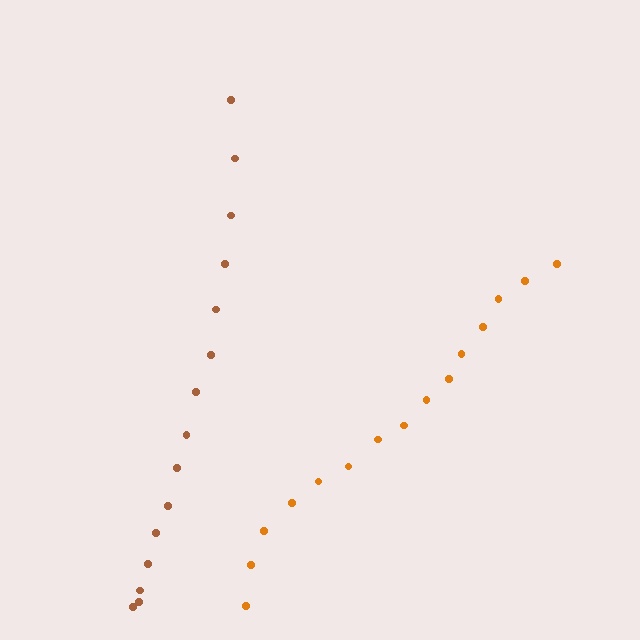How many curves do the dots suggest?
There are 2 distinct paths.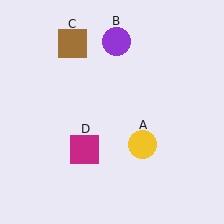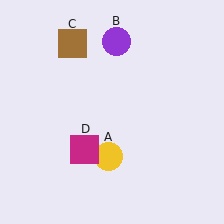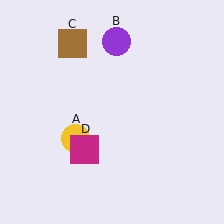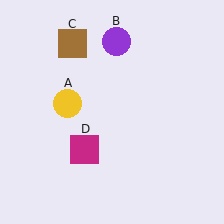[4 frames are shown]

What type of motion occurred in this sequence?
The yellow circle (object A) rotated clockwise around the center of the scene.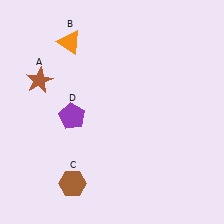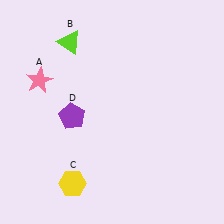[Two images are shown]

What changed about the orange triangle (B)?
In Image 1, B is orange. In Image 2, it changed to lime.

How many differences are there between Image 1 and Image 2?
There are 3 differences between the two images.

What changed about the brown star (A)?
In Image 1, A is brown. In Image 2, it changed to pink.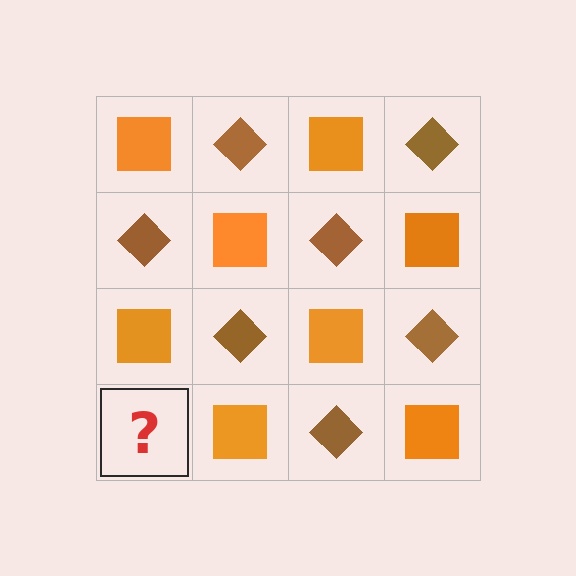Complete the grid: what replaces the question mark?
The question mark should be replaced with a brown diamond.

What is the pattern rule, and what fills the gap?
The rule is that it alternates orange square and brown diamond in a checkerboard pattern. The gap should be filled with a brown diamond.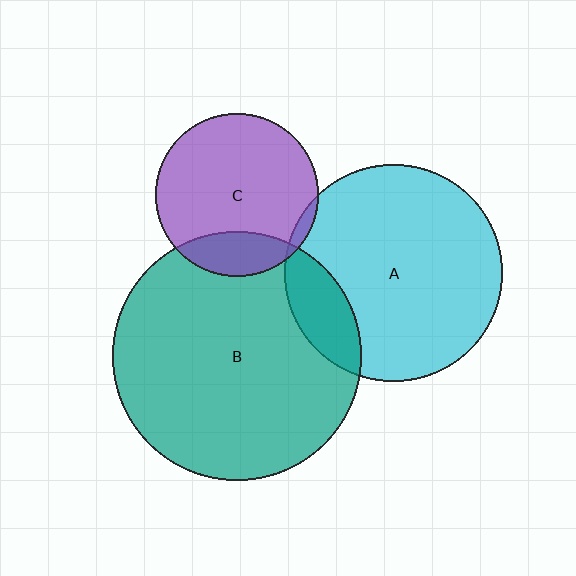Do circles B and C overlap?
Yes.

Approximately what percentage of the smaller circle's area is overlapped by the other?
Approximately 20%.